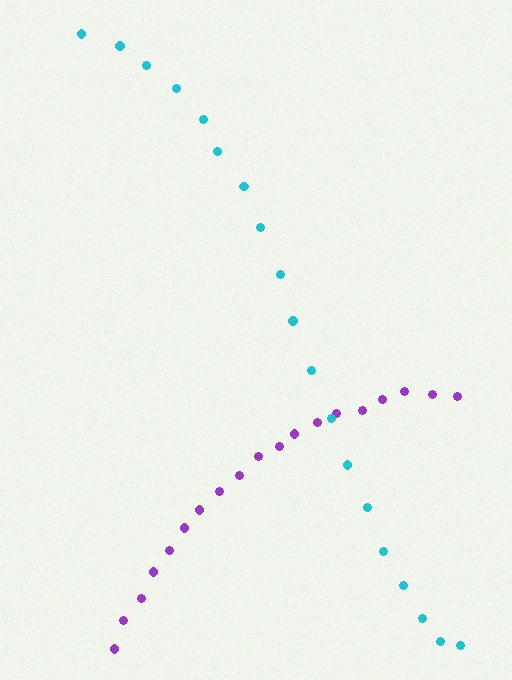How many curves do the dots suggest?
There are 2 distinct paths.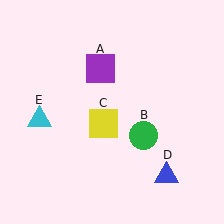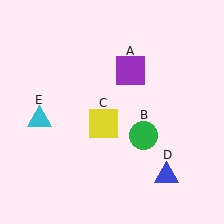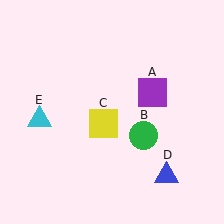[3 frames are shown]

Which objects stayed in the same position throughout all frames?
Green circle (object B) and yellow square (object C) and blue triangle (object D) and cyan triangle (object E) remained stationary.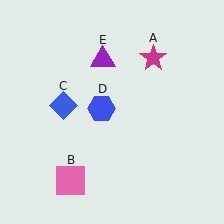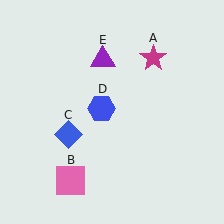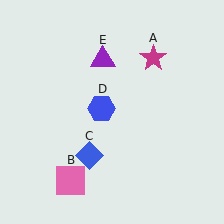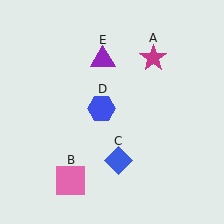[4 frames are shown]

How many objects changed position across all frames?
1 object changed position: blue diamond (object C).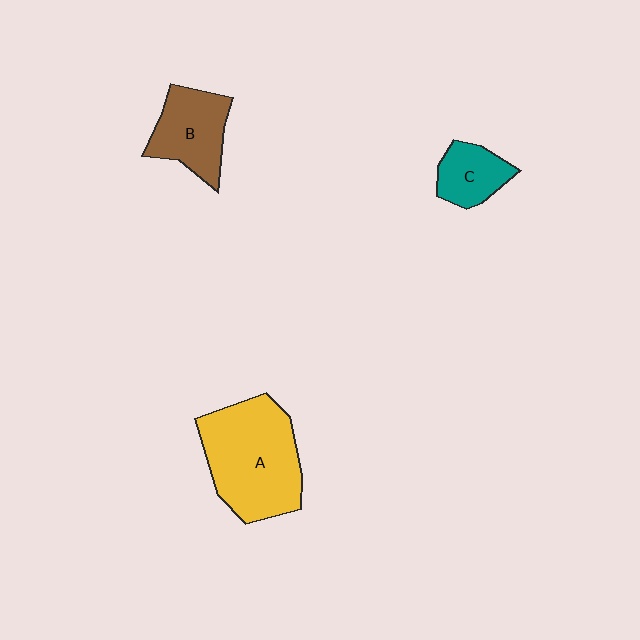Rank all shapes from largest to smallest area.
From largest to smallest: A (yellow), B (brown), C (teal).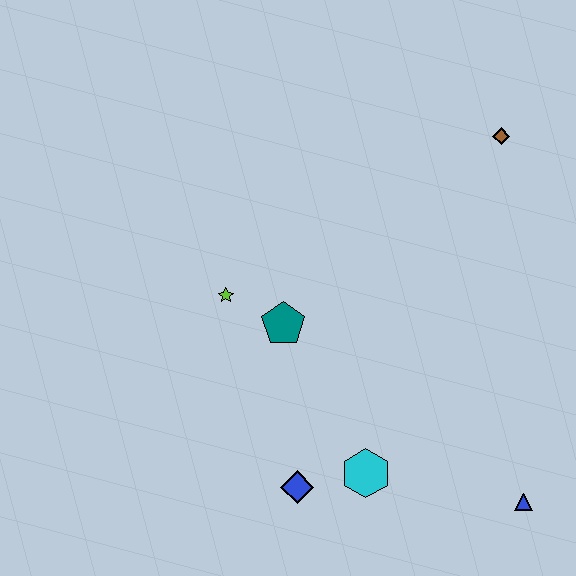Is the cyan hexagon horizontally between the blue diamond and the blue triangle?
Yes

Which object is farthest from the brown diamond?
The blue diamond is farthest from the brown diamond.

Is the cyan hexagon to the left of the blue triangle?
Yes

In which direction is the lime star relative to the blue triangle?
The lime star is to the left of the blue triangle.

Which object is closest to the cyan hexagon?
The blue diamond is closest to the cyan hexagon.